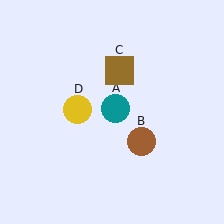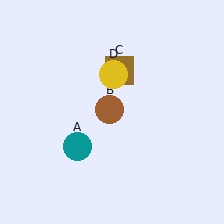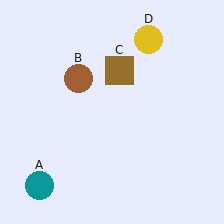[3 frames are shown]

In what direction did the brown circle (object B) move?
The brown circle (object B) moved up and to the left.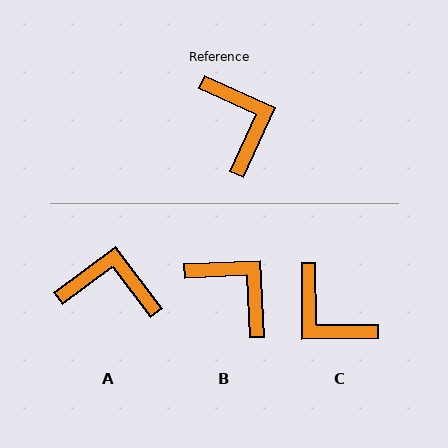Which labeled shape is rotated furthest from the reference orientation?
C, about 155 degrees away.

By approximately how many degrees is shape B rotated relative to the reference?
Approximately 27 degrees counter-clockwise.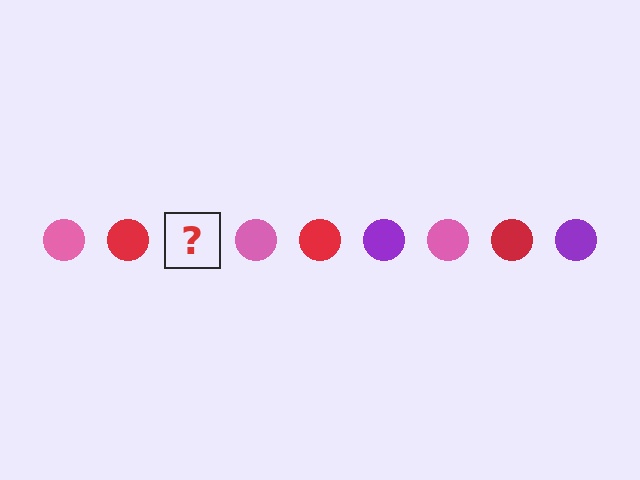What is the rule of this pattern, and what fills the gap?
The rule is that the pattern cycles through pink, red, purple circles. The gap should be filled with a purple circle.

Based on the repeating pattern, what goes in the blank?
The blank should be a purple circle.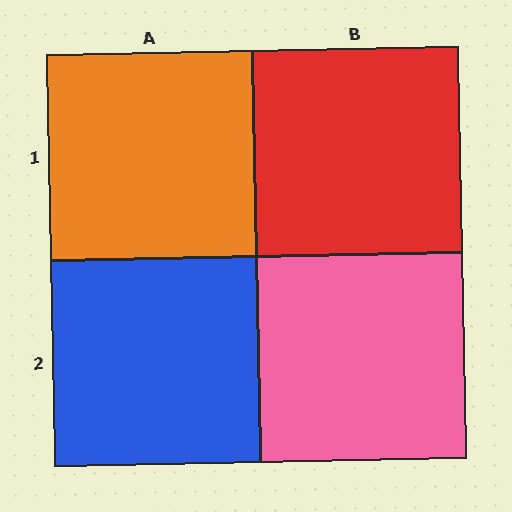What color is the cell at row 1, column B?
Red.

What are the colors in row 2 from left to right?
Blue, pink.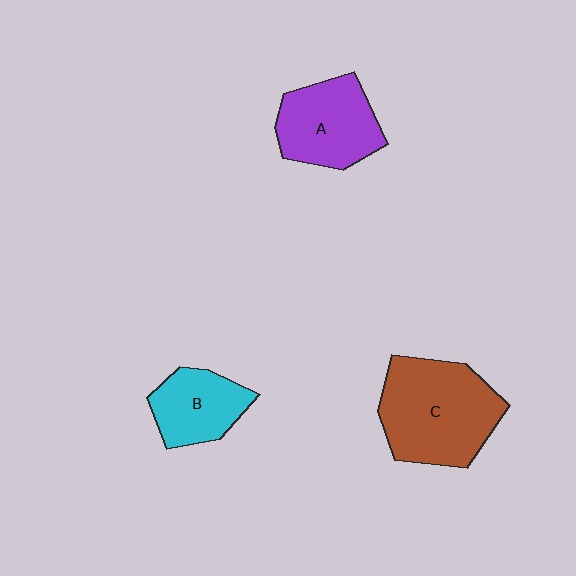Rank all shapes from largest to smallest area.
From largest to smallest: C (brown), A (purple), B (cyan).